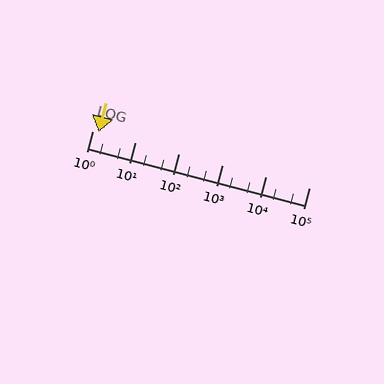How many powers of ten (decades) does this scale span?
The scale spans 5 decades, from 1 to 100000.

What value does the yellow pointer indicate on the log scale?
The pointer indicates approximately 1.4.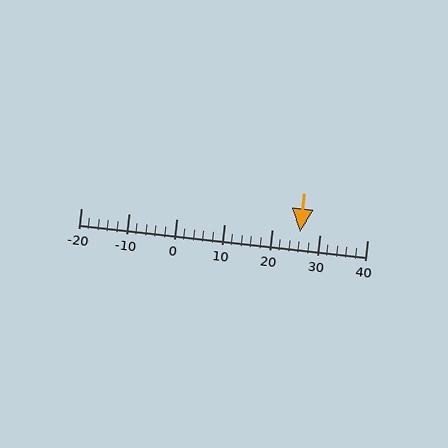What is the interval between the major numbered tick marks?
The major tick marks are spaced 10 units apart.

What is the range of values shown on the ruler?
The ruler shows values from -20 to 40.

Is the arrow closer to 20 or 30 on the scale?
The arrow is closer to 30.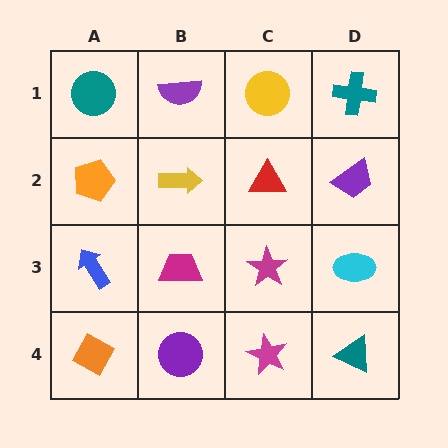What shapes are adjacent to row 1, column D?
A purple trapezoid (row 2, column D), a yellow circle (row 1, column C).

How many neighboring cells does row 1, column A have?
2.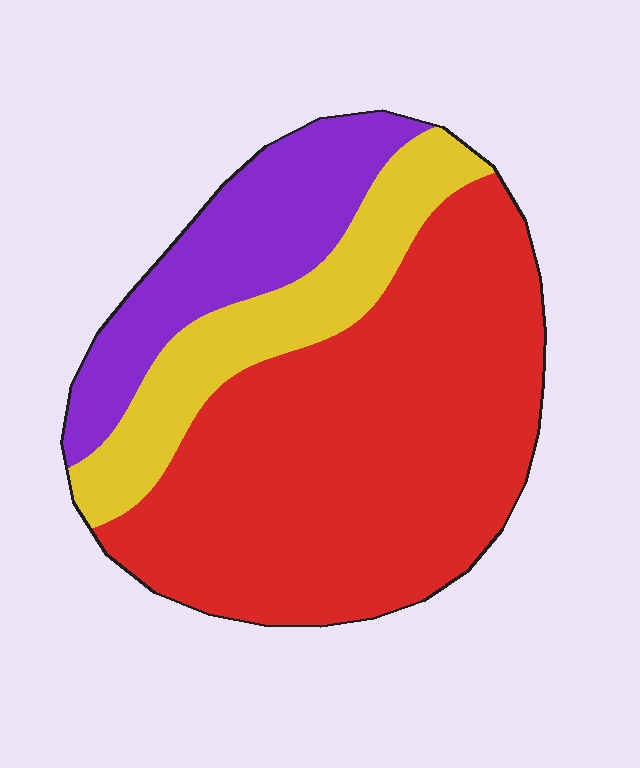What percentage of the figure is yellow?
Yellow takes up between a sixth and a third of the figure.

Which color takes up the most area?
Red, at roughly 60%.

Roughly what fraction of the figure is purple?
Purple takes up between a sixth and a third of the figure.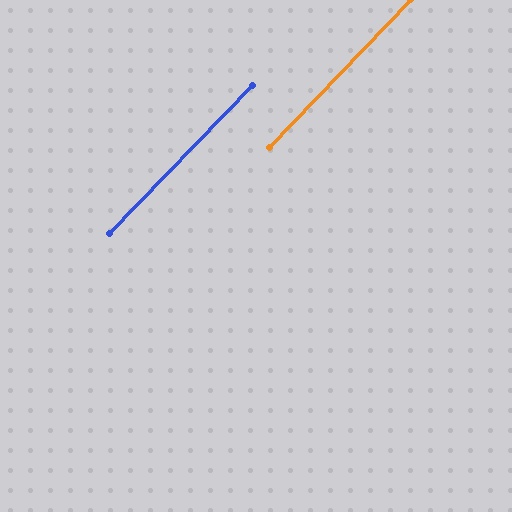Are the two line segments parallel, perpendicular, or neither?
Parallel — their directions differ by only 0.3°.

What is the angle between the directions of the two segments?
Approximately 0 degrees.